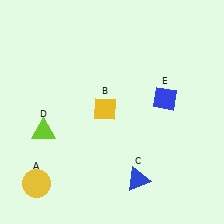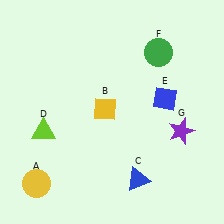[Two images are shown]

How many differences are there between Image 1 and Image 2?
There are 2 differences between the two images.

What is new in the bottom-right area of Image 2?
A purple star (G) was added in the bottom-right area of Image 2.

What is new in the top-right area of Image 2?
A green circle (F) was added in the top-right area of Image 2.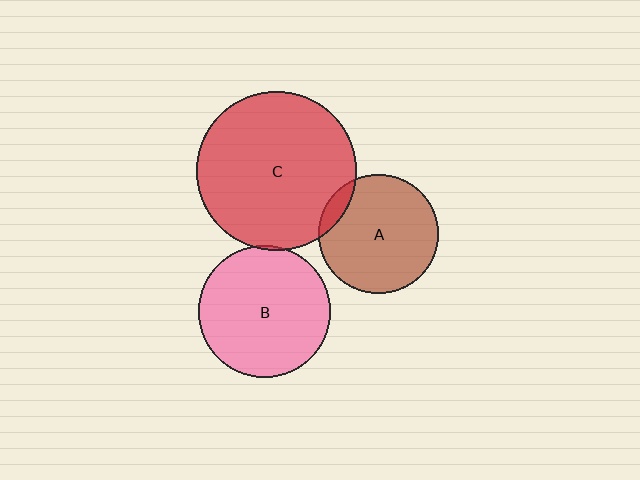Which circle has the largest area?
Circle C (red).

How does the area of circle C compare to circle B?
Approximately 1.5 times.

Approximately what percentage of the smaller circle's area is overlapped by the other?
Approximately 10%.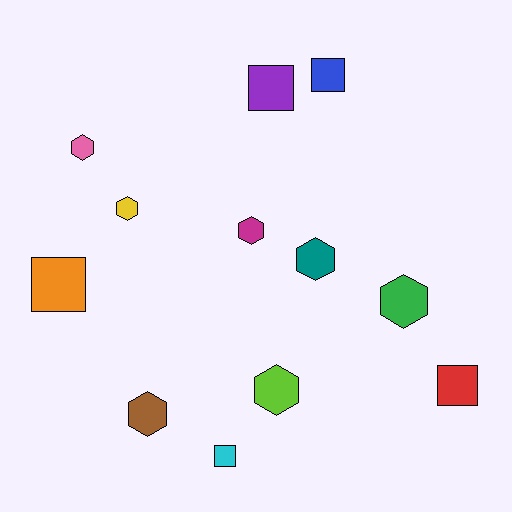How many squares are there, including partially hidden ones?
There are 5 squares.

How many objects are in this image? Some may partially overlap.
There are 12 objects.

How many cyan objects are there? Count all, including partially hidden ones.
There is 1 cyan object.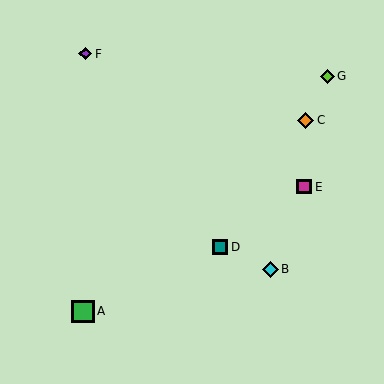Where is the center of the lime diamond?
The center of the lime diamond is at (327, 76).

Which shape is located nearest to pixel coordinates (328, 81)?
The lime diamond (labeled G) at (327, 76) is nearest to that location.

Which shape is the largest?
The green square (labeled A) is the largest.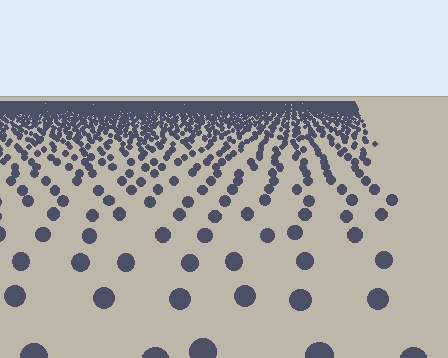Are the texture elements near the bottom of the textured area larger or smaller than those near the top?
Larger. Near the bottom, elements are closer to the viewer and appear at a bigger on-screen size.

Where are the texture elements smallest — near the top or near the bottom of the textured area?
Near the top.